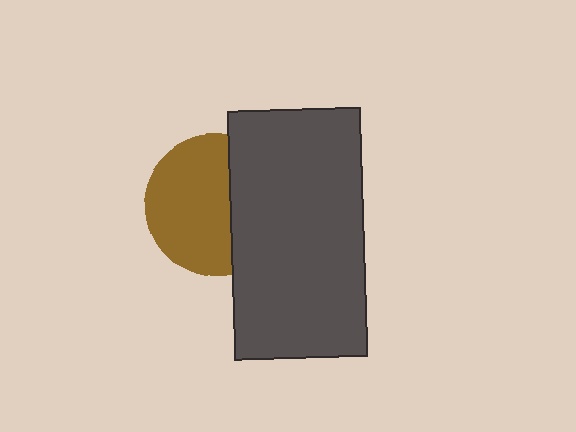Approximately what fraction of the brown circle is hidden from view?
Roughly 38% of the brown circle is hidden behind the dark gray rectangle.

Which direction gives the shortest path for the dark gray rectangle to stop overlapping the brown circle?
Moving right gives the shortest separation.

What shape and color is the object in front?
The object in front is a dark gray rectangle.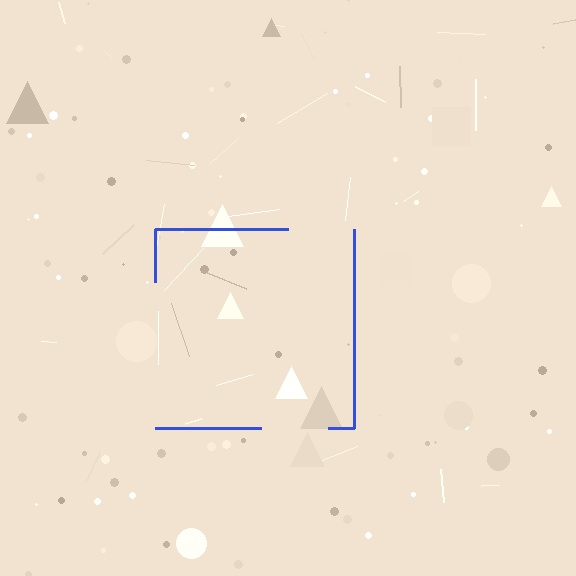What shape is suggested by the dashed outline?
The dashed outline suggests a square.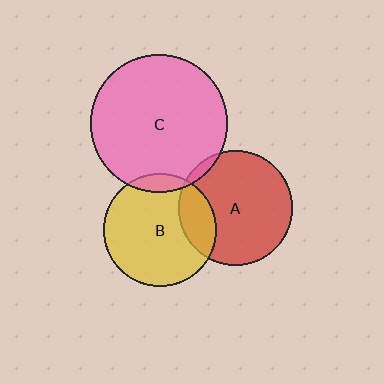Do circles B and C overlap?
Yes.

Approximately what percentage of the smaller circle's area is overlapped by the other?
Approximately 10%.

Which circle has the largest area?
Circle C (pink).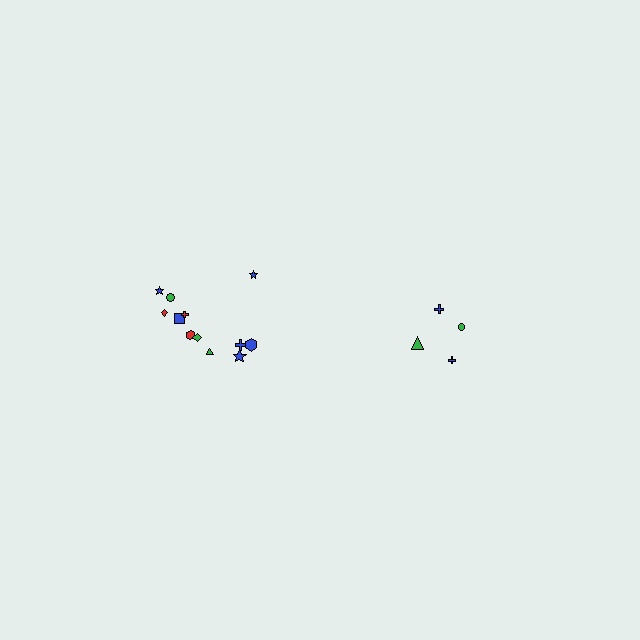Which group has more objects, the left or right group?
The left group.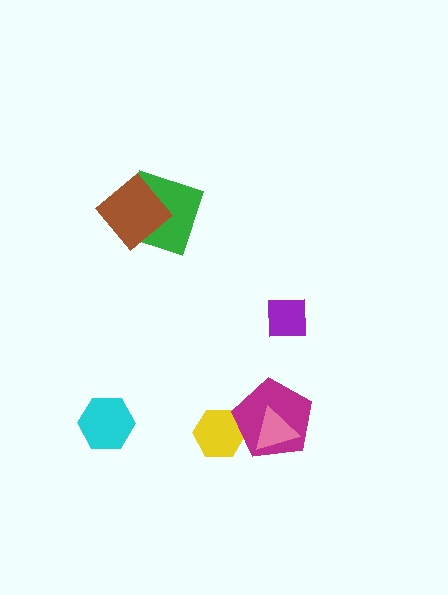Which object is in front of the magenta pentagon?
The pink triangle is in front of the magenta pentagon.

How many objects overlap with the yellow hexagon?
1 object overlaps with the yellow hexagon.